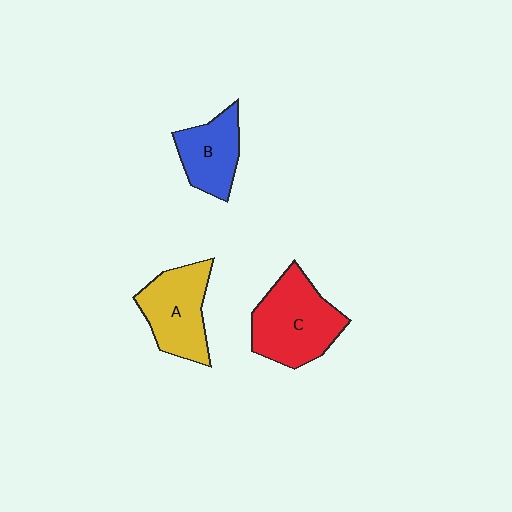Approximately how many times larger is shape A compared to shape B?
Approximately 1.3 times.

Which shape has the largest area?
Shape C (red).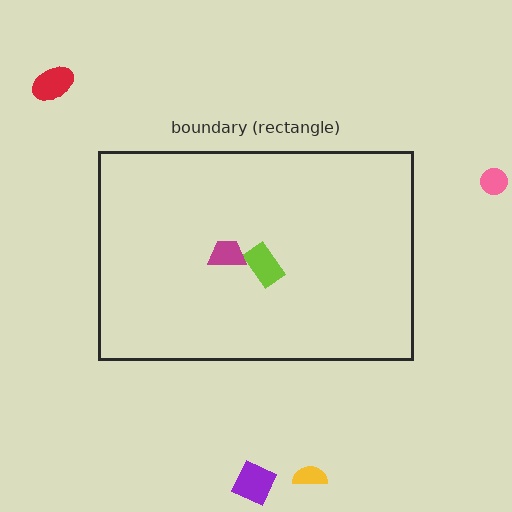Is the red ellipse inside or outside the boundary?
Outside.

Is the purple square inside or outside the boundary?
Outside.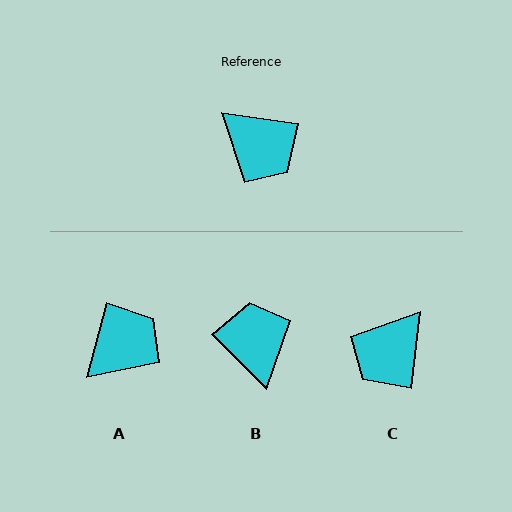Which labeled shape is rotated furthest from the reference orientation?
B, about 143 degrees away.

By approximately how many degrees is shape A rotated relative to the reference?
Approximately 84 degrees counter-clockwise.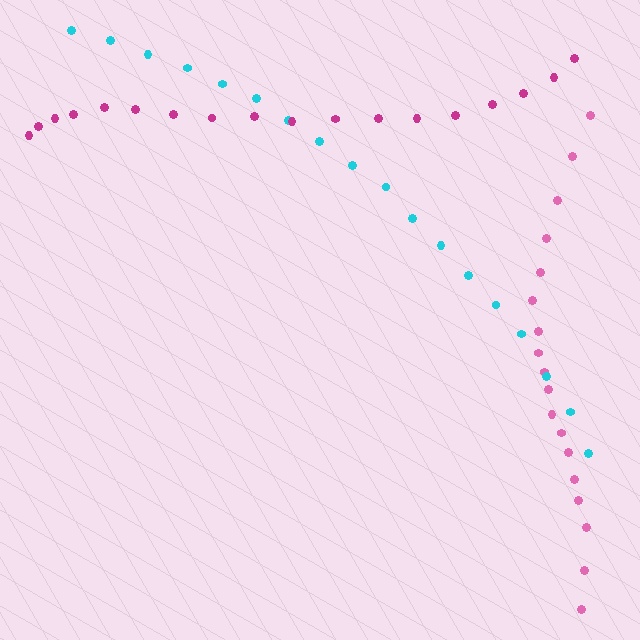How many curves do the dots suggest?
There are 3 distinct paths.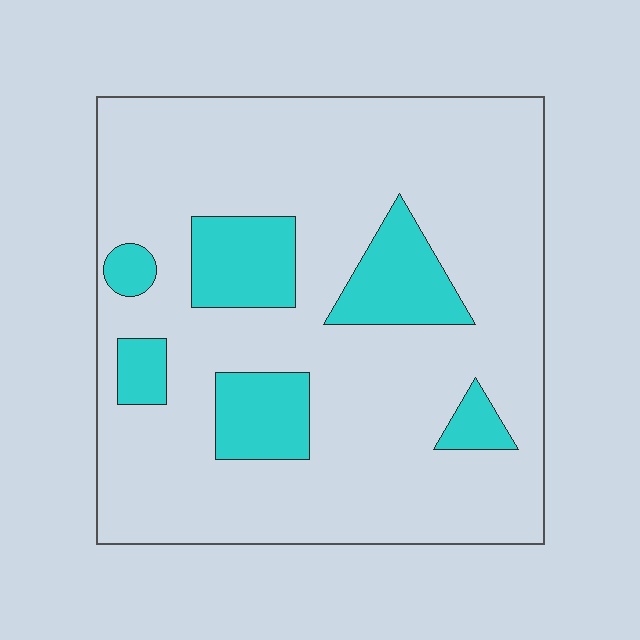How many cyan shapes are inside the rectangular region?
6.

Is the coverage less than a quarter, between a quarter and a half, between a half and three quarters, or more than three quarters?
Less than a quarter.